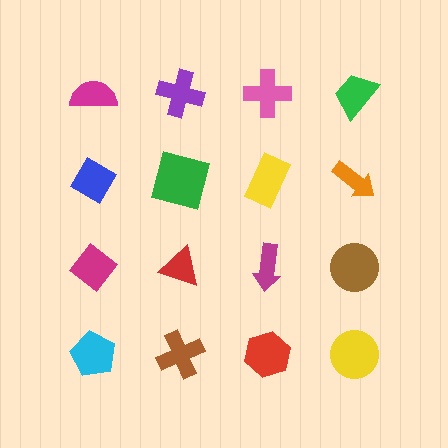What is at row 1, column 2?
A purple cross.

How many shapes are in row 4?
4 shapes.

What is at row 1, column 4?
A green trapezoid.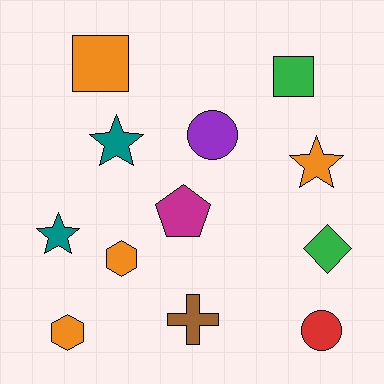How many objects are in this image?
There are 12 objects.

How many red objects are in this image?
There is 1 red object.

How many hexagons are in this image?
There are 2 hexagons.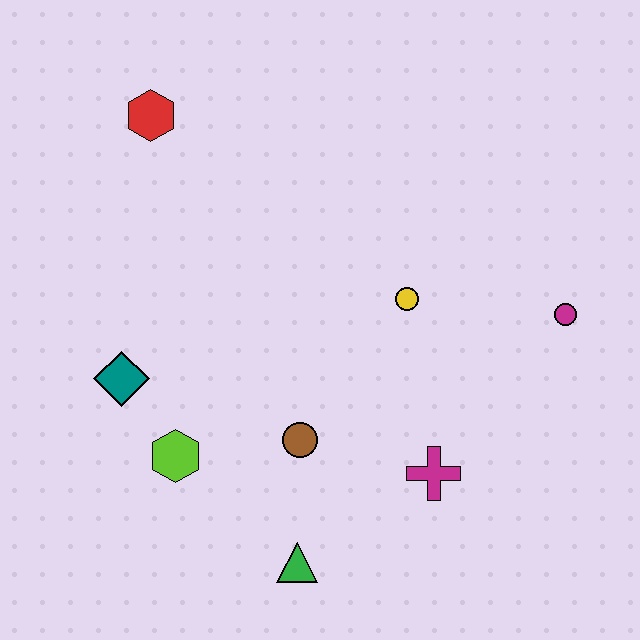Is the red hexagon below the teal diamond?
No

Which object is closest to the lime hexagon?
The teal diamond is closest to the lime hexagon.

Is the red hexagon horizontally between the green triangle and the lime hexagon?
No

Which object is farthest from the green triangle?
The red hexagon is farthest from the green triangle.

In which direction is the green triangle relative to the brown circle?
The green triangle is below the brown circle.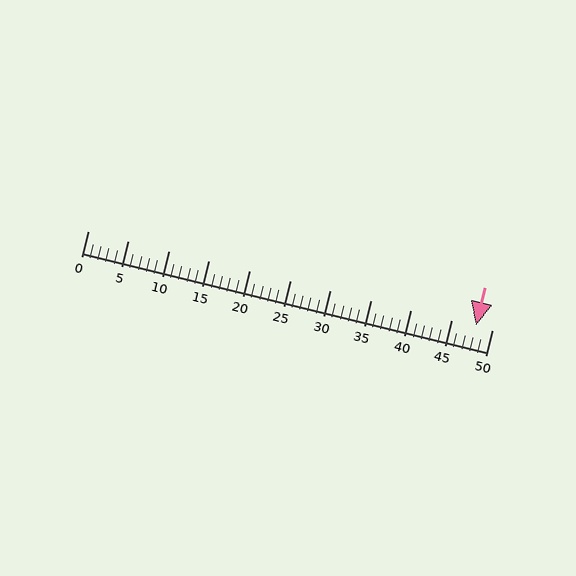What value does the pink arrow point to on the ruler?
The pink arrow points to approximately 48.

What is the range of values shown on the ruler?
The ruler shows values from 0 to 50.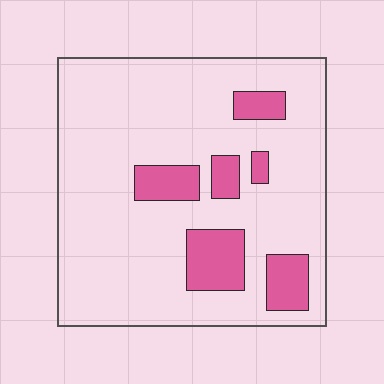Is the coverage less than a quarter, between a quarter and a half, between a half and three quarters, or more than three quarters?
Less than a quarter.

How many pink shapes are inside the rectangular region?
6.